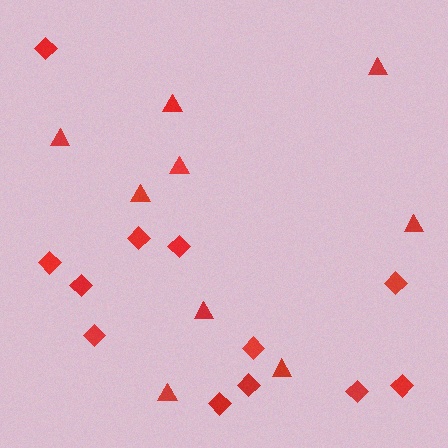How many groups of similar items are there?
There are 2 groups: one group of diamonds (12) and one group of triangles (9).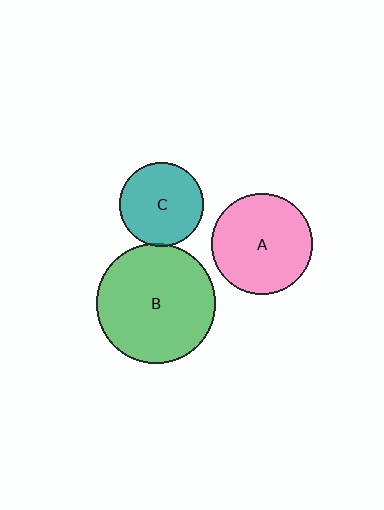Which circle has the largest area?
Circle B (green).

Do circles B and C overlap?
Yes.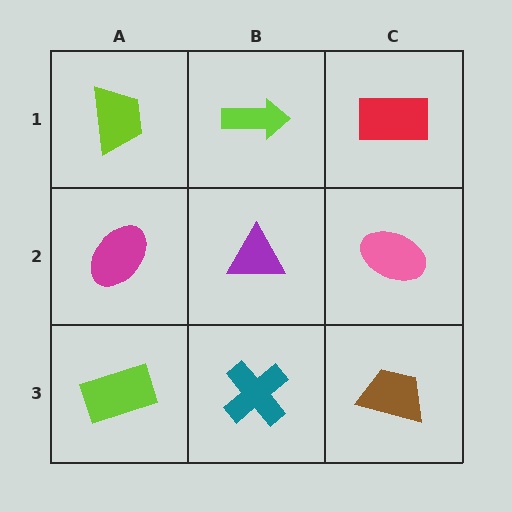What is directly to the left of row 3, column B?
A lime rectangle.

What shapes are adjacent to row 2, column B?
A lime arrow (row 1, column B), a teal cross (row 3, column B), a magenta ellipse (row 2, column A), a pink ellipse (row 2, column C).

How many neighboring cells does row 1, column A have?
2.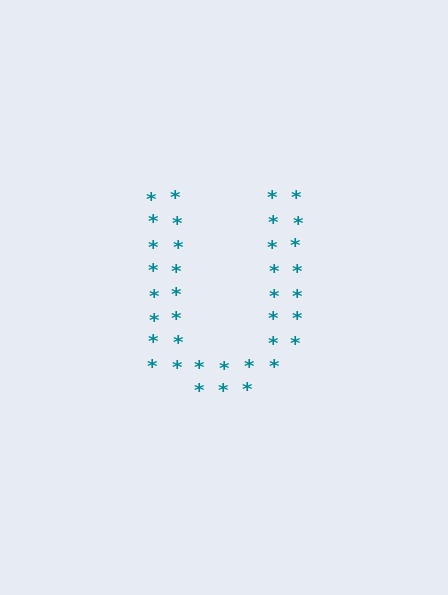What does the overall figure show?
The overall figure shows the letter U.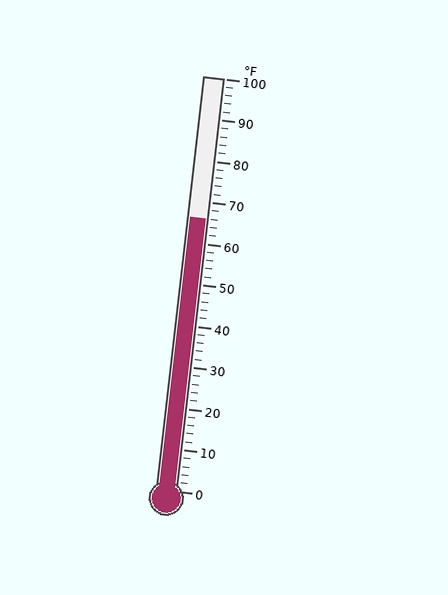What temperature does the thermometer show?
The thermometer shows approximately 66°F.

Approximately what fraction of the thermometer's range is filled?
The thermometer is filled to approximately 65% of its range.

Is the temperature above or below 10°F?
The temperature is above 10°F.